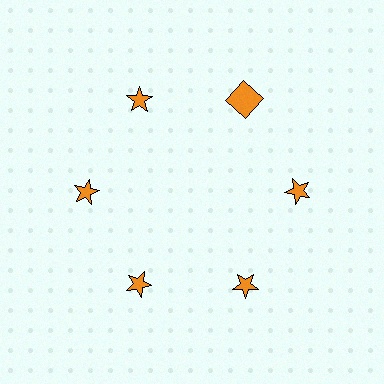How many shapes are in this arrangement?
There are 6 shapes arranged in a ring pattern.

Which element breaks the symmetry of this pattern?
The orange square at roughly the 1 o'clock position breaks the symmetry. All other shapes are orange stars.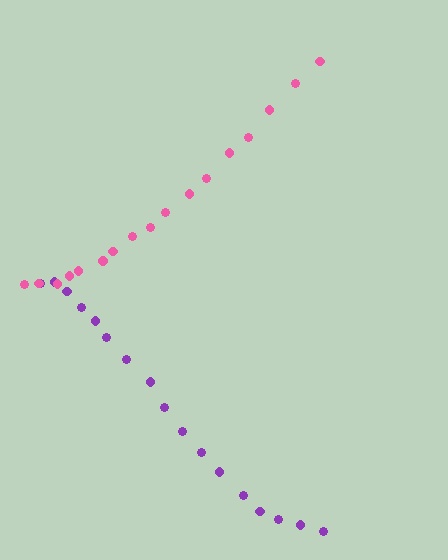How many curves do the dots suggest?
There are 2 distinct paths.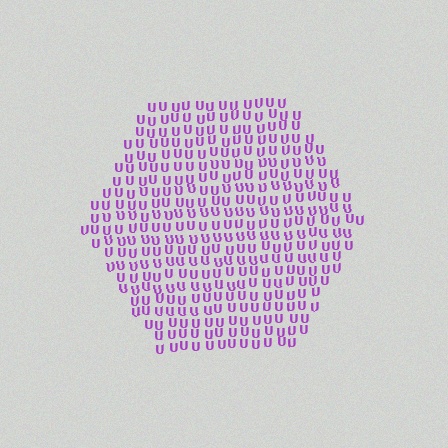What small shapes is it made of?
It is made of small letter U's.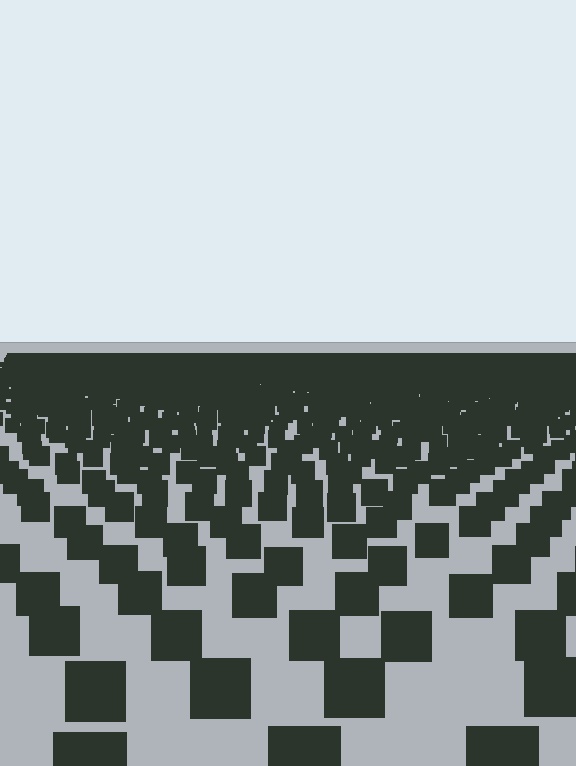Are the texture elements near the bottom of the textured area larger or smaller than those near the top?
Larger. Near the bottom, elements are closer to the viewer and appear at a bigger on-screen size.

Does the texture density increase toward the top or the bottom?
Density increases toward the top.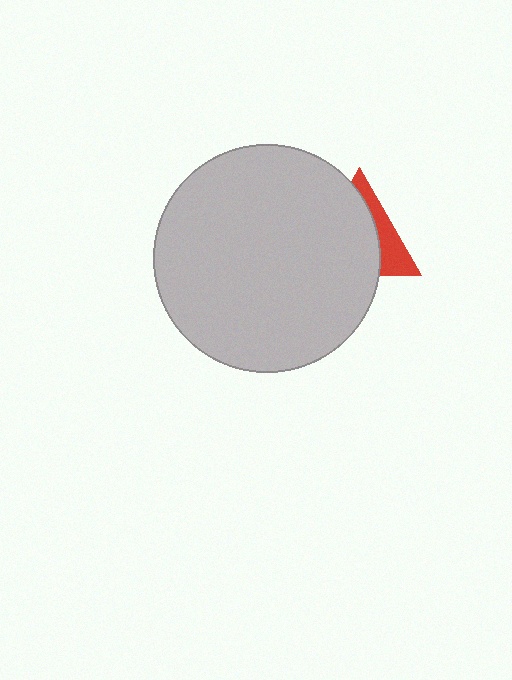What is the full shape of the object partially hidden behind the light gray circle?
The partially hidden object is a red triangle.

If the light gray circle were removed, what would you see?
You would see the complete red triangle.